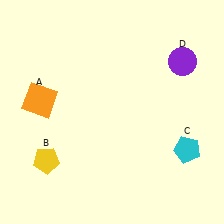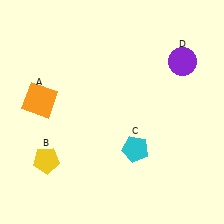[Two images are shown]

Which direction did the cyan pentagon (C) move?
The cyan pentagon (C) moved left.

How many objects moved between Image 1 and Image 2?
1 object moved between the two images.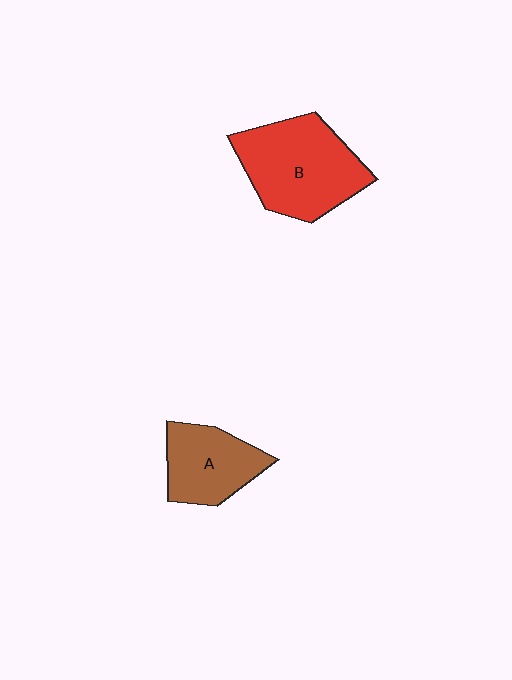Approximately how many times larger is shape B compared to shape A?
Approximately 1.5 times.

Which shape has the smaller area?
Shape A (brown).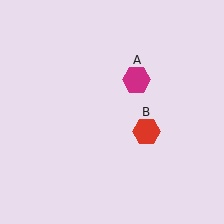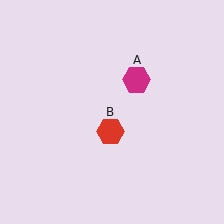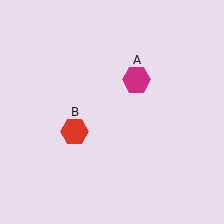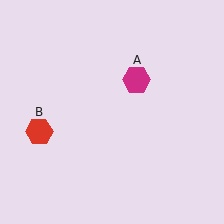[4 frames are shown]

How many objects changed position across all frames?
1 object changed position: red hexagon (object B).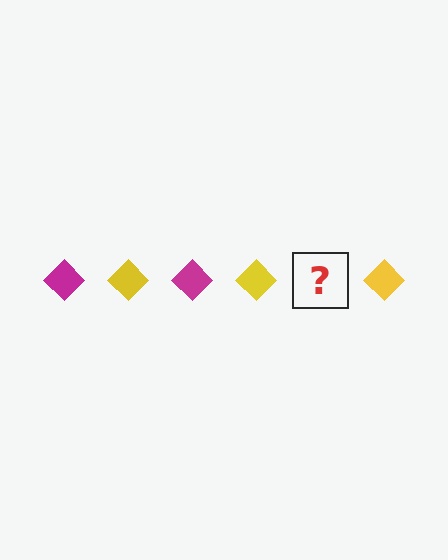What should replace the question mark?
The question mark should be replaced with a magenta diamond.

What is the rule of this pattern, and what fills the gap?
The rule is that the pattern cycles through magenta, yellow diamonds. The gap should be filled with a magenta diamond.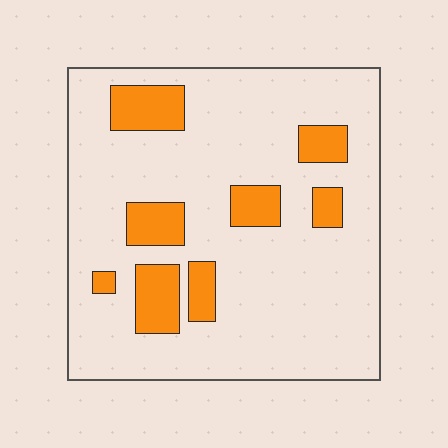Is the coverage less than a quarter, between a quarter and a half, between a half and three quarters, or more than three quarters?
Less than a quarter.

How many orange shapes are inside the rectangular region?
8.